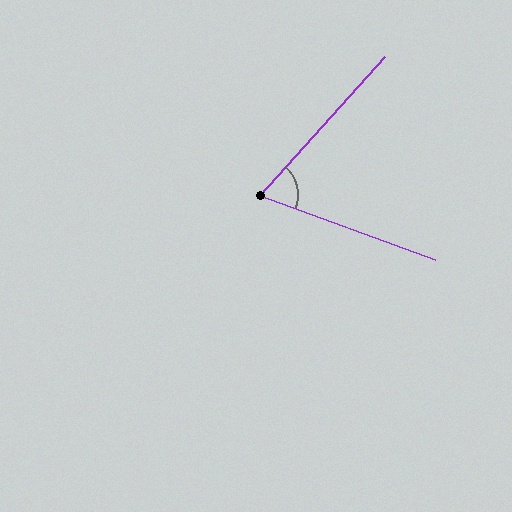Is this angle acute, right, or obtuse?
It is acute.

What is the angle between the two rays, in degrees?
Approximately 68 degrees.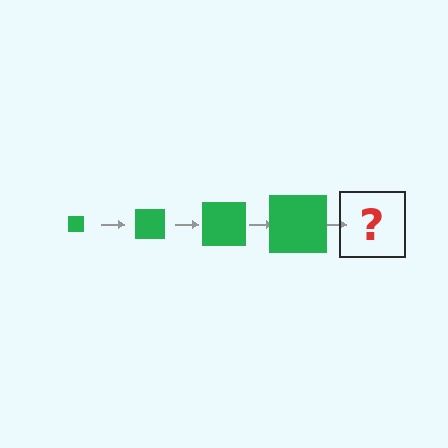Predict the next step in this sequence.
The next step is a green square, larger than the previous one.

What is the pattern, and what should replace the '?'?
The pattern is that the square gets progressively larger each step. The '?' should be a green square, larger than the previous one.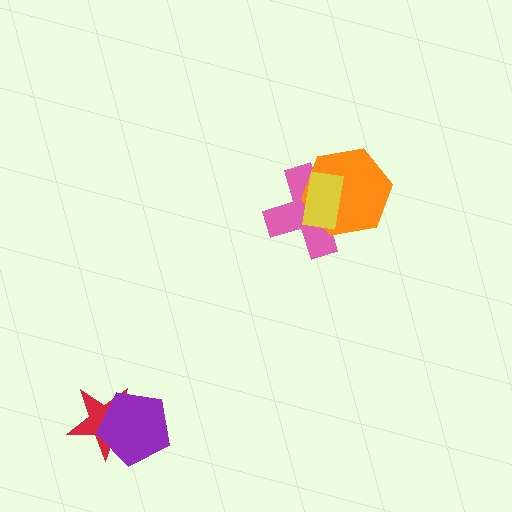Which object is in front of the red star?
The purple pentagon is in front of the red star.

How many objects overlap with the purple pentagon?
1 object overlaps with the purple pentagon.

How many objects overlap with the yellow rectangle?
2 objects overlap with the yellow rectangle.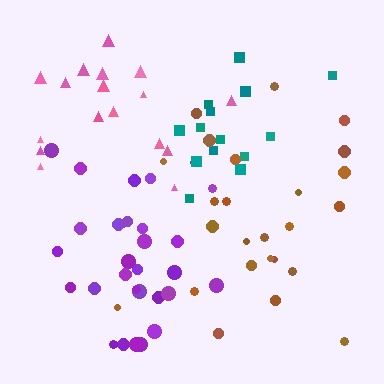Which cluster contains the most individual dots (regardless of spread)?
Purple (30).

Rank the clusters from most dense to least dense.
teal, purple, brown, pink.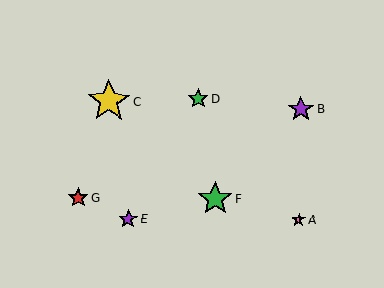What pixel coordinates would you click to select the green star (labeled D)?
Click at (199, 99) to select the green star D.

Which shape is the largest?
The yellow star (labeled C) is the largest.